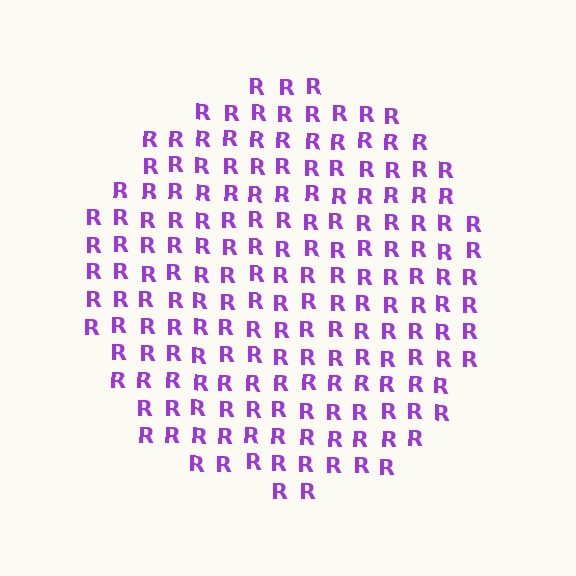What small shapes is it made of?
It is made of small letter R's.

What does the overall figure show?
The overall figure shows a circle.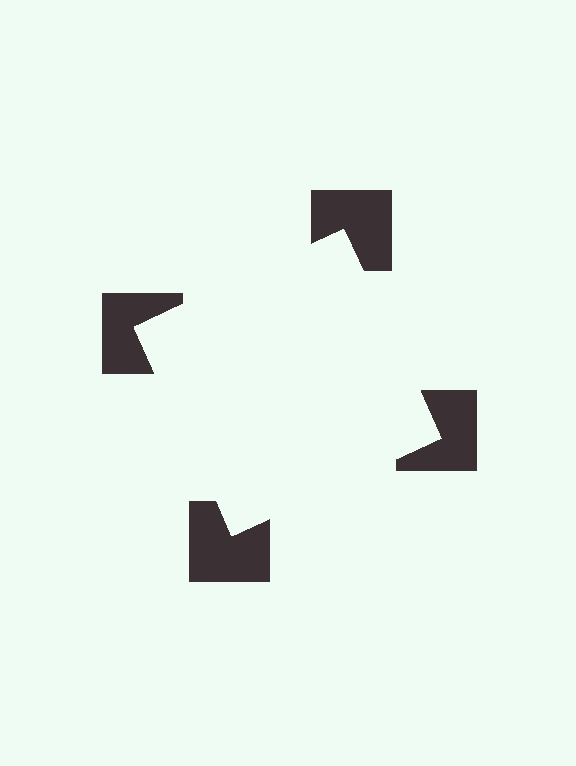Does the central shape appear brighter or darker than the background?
It typically appears slightly brighter than the background, even though no actual brightness change is drawn.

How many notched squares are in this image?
There are 4 — one at each vertex of the illusory square.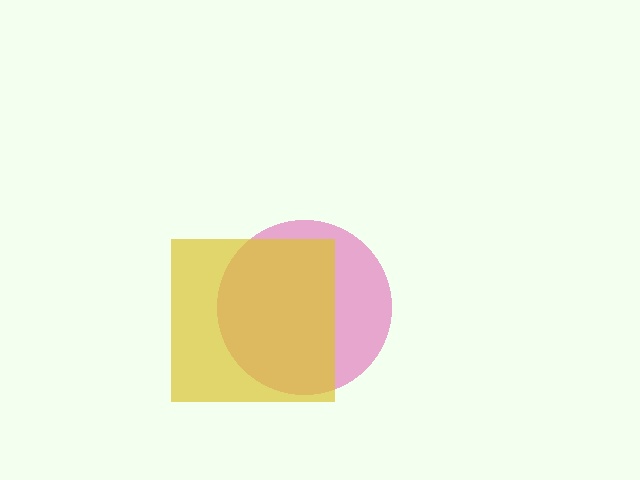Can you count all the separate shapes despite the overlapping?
Yes, there are 2 separate shapes.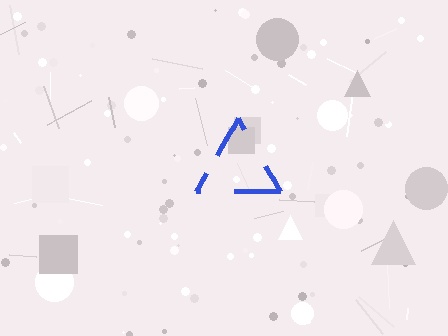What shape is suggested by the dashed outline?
The dashed outline suggests a triangle.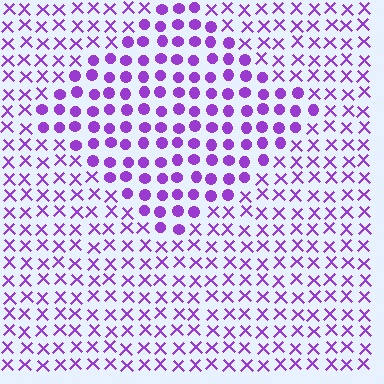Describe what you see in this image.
The image is filled with small purple elements arranged in a uniform grid. A diamond-shaped region contains circles, while the surrounding area contains X marks. The boundary is defined purely by the change in element shape.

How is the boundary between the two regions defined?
The boundary is defined by a change in element shape: circles inside vs. X marks outside. All elements share the same color and spacing.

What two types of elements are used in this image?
The image uses circles inside the diamond region and X marks outside it.